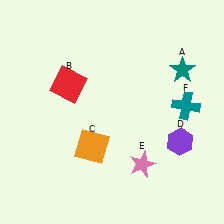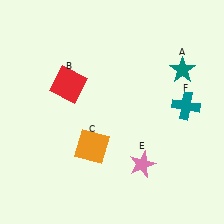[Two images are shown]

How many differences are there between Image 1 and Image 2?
There is 1 difference between the two images.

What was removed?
The purple hexagon (D) was removed in Image 2.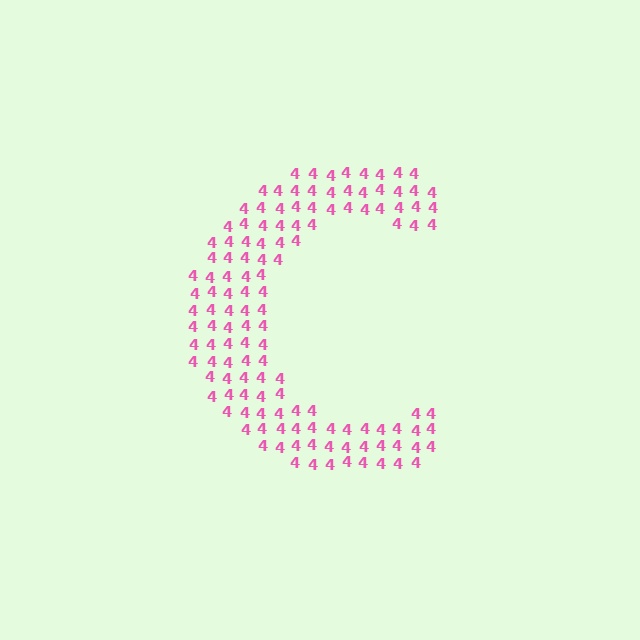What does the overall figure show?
The overall figure shows the letter C.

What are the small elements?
The small elements are digit 4's.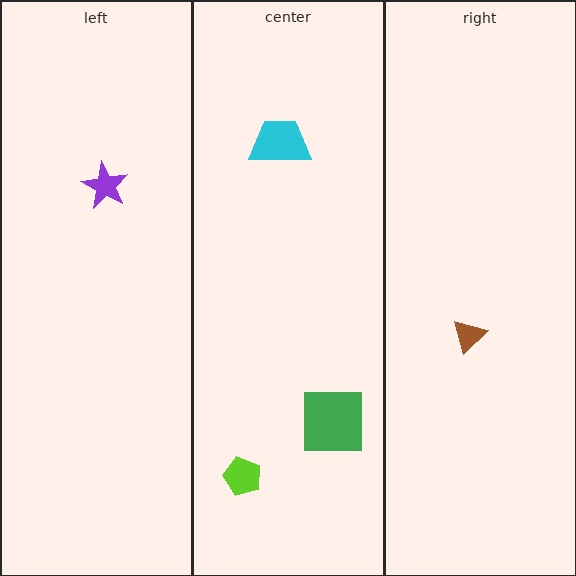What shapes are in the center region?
The lime pentagon, the cyan trapezoid, the green square.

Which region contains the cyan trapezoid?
The center region.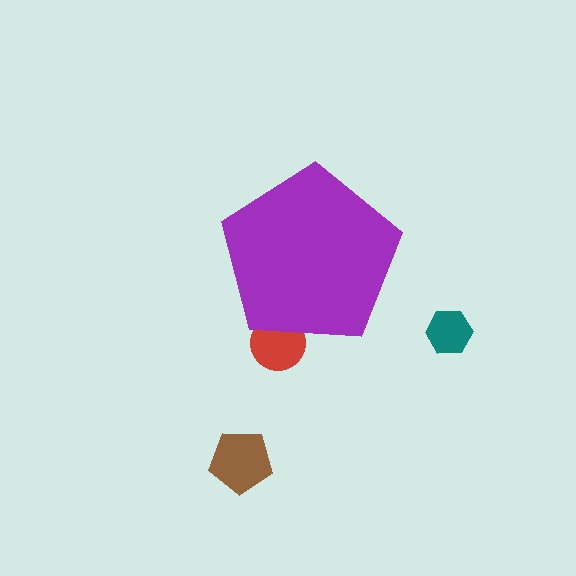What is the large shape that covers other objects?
A purple pentagon.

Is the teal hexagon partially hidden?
No, the teal hexagon is fully visible.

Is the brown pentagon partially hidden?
No, the brown pentagon is fully visible.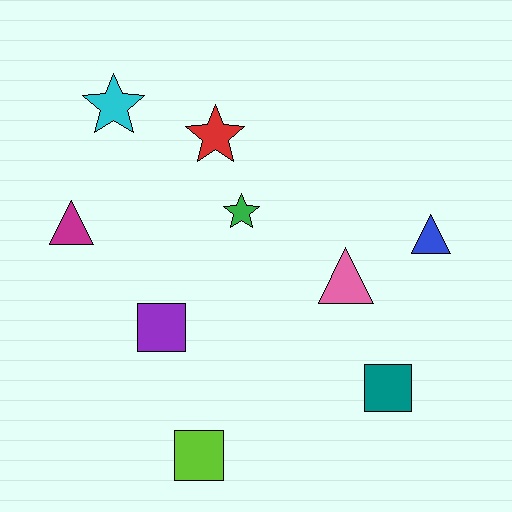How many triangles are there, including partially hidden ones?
There are 3 triangles.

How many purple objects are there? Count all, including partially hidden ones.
There is 1 purple object.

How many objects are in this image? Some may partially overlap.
There are 9 objects.